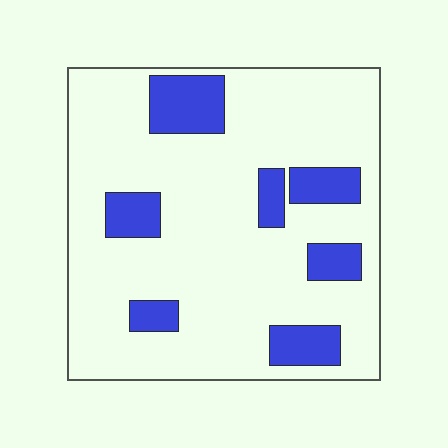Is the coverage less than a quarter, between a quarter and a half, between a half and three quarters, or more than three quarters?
Less than a quarter.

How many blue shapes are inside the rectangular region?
7.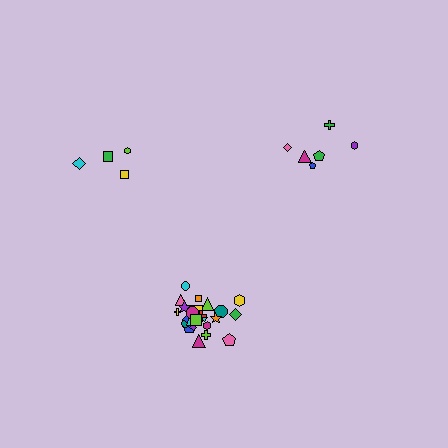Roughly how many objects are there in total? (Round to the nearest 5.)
Roughly 35 objects in total.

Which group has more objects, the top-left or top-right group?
The top-right group.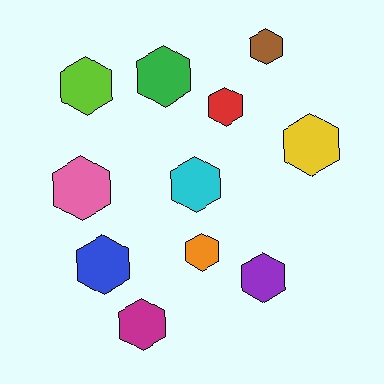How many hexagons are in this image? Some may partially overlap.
There are 11 hexagons.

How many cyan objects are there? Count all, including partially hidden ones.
There is 1 cyan object.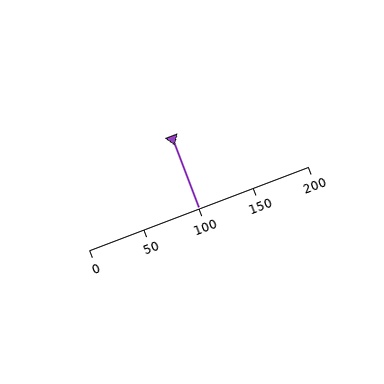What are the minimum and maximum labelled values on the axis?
The axis runs from 0 to 200.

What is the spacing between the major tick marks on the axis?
The major ticks are spaced 50 apart.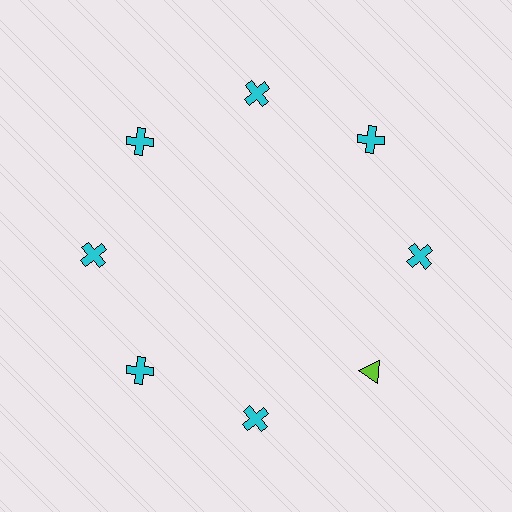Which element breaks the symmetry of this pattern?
The lime triangle at roughly the 4 o'clock position breaks the symmetry. All other shapes are cyan crosses.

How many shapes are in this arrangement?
There are 8 shapes arranged in a ring pattern.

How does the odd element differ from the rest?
It differs in both color (lime instead of cyan) and shape (triangle instead of cross).